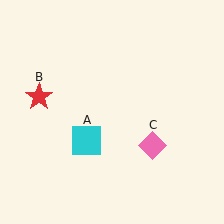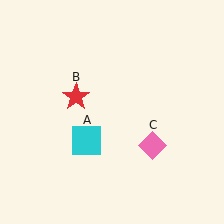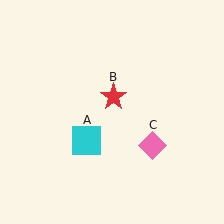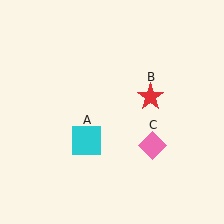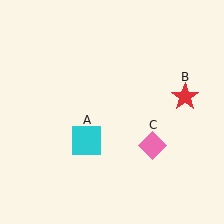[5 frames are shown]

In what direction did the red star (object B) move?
The red star (object B) moved right.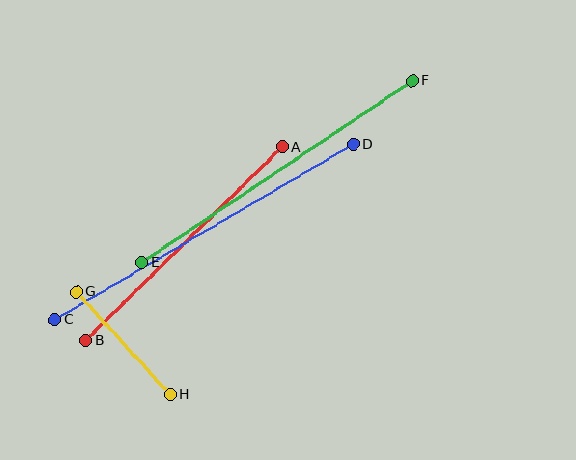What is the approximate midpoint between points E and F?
The midpoint is at approximately (277, 171) pixels.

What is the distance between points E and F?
The distance is approximately 326 pixels.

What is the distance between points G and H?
The distance is approximately 139 pixels.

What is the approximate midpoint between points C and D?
The midpoint is at approximately (204, 232) pixels.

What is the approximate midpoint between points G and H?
The midpoint is at approximately (123, 343) pixels.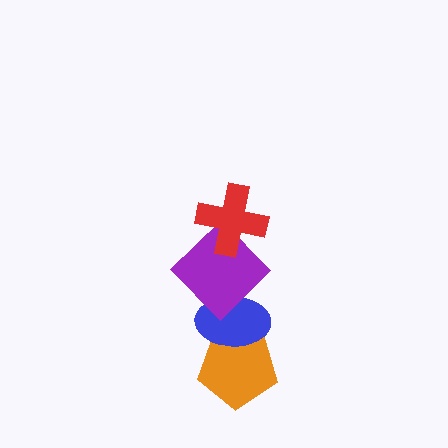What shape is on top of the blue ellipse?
The purple diamond is on top of the blue ellipse.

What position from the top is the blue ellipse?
The blue ellipse is 3rd from the top.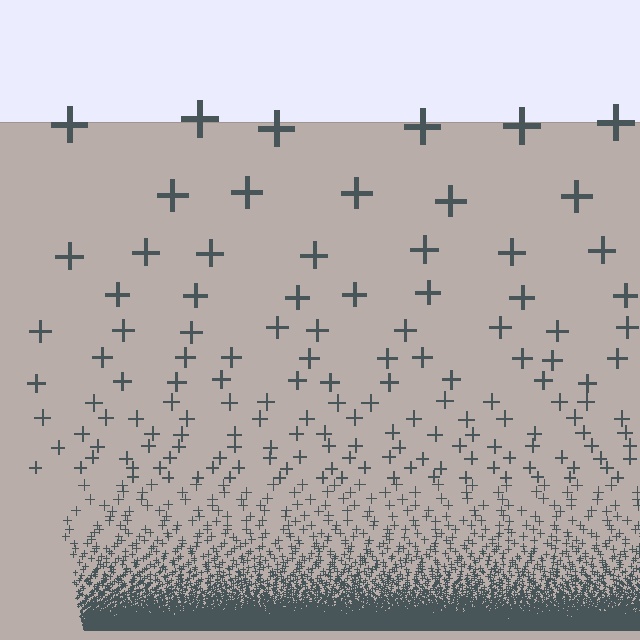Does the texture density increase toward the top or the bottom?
Density increases toward the bottom.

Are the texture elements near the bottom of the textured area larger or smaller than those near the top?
Smaller. The gradient is inverted — elements near the bottom are smaller and denser.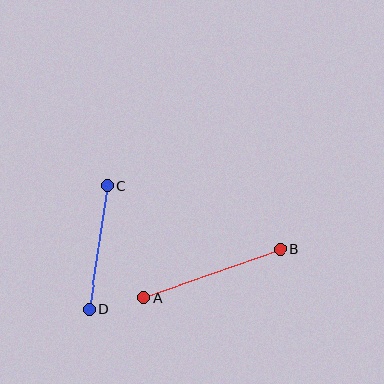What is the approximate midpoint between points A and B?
The midpoint is at approximately (212, 274) pixels.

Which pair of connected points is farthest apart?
Points A and B are farthest apart.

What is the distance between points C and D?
The distance is approximately 124 pixels.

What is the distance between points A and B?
The distance is approximately 146 pixels.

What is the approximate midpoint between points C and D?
The midpoint is at approximately (98, 248) pixels.